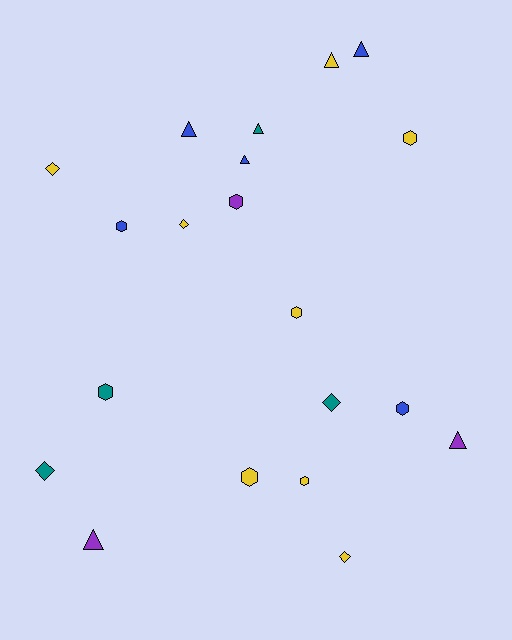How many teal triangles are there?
There is 1 teal triangle.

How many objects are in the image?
There are 20 objects.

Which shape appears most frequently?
Hexagon, with 8 objects.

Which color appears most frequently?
Yellow, with 8 objects.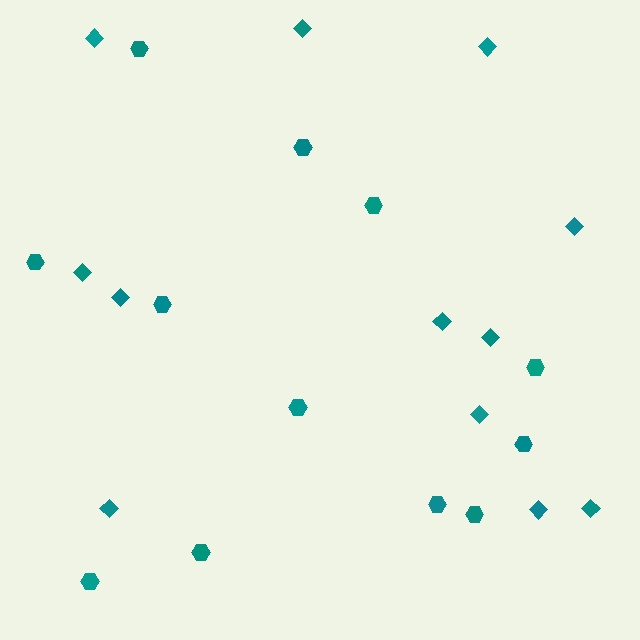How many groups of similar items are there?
There are 2 groups: one group of hexagons (12) and one group of diamonds (12).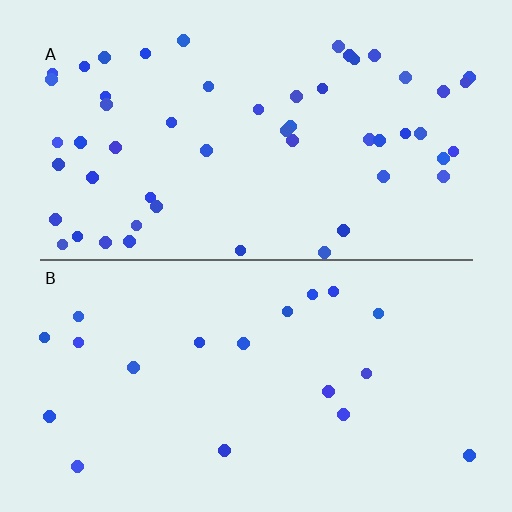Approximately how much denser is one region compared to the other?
Approximately 2.8× — region A over region B.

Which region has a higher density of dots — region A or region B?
A (the top).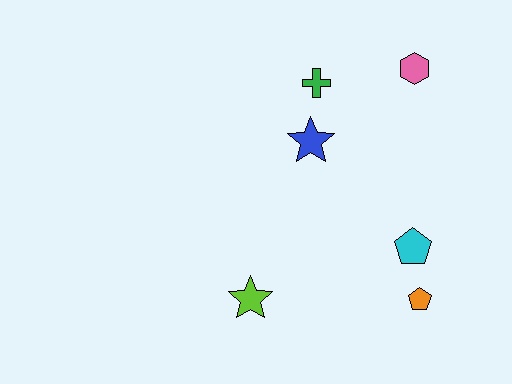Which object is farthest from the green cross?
The orange pentagon is farthest from the green cross.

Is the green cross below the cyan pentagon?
No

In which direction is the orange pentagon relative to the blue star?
The orange pentagon is below the blue star.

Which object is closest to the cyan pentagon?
The orange pentagon is closest to the cyan pentagon.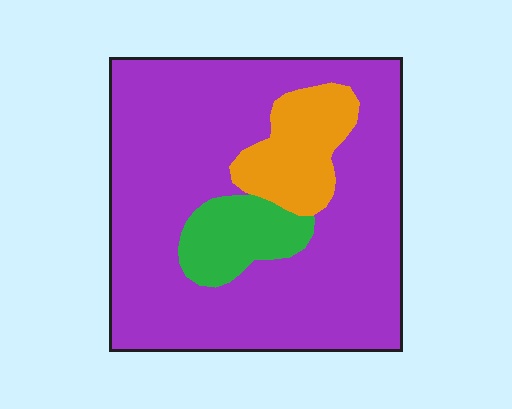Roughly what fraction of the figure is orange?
Orange takes up less than a sixth of the figure.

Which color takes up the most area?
Purple, at roughly 80%.